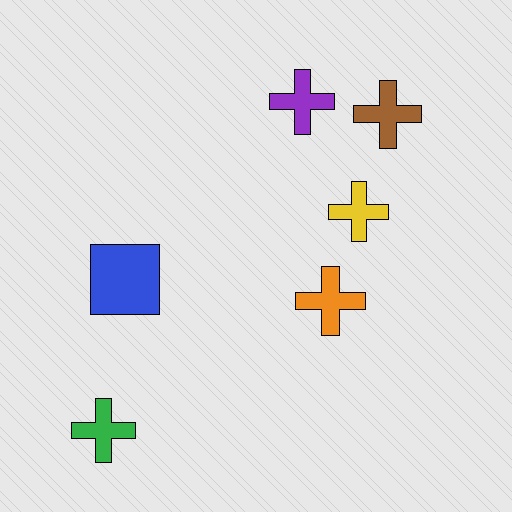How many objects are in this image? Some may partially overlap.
There are 6 objects.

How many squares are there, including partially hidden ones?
There is 1 square.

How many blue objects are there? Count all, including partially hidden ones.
There is 1 blue object.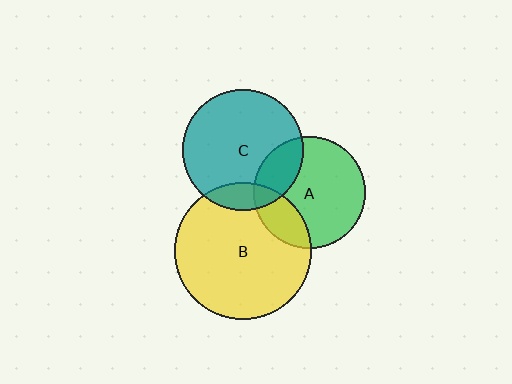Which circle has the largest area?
Circle B (yellow).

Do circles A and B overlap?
Yes.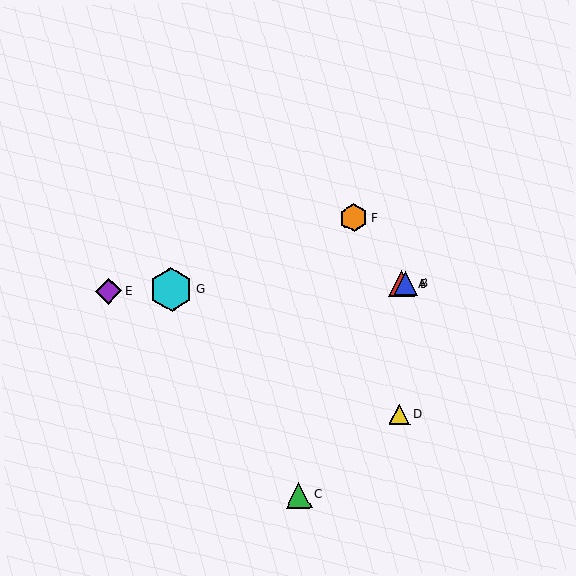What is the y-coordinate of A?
Object A is at y≈284.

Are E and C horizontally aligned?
No, E is at y≈291 and C is at y≈495.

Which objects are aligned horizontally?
Objects A, B, E, G are aligned horizontally.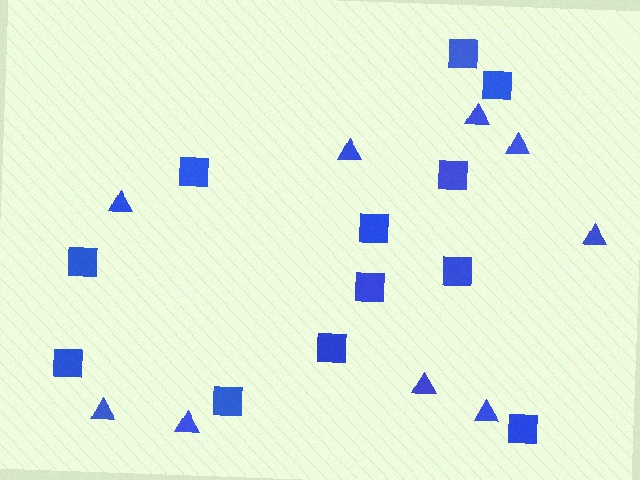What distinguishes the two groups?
There are 2 groups: one group of triangles (9) and one group of squares (12).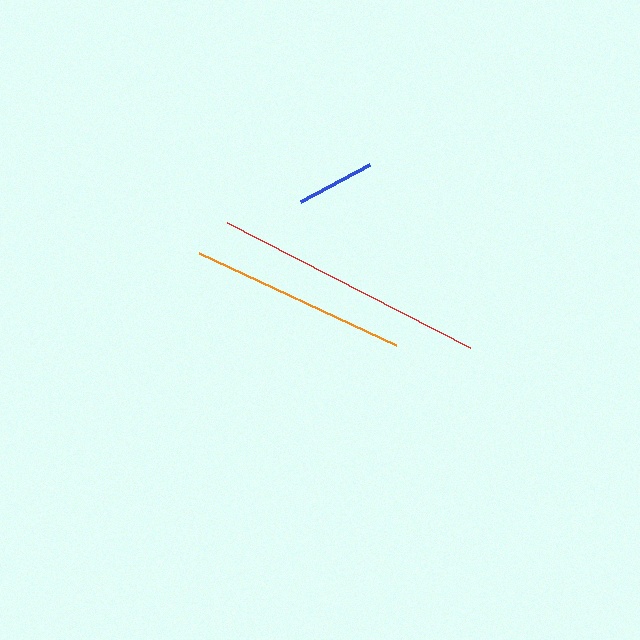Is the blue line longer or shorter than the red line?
The red line is longer than the blue line.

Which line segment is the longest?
The red line is the longest at approximately 273 pixels.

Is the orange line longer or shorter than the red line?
The red line is longer than the orange line.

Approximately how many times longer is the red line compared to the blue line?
The red line is approximately 3.5 times the length of the blue line.